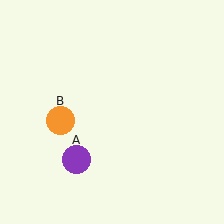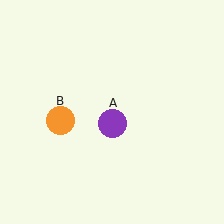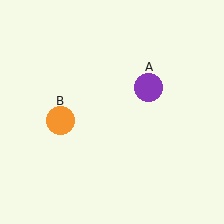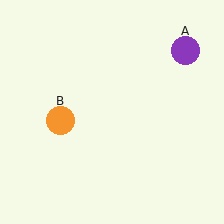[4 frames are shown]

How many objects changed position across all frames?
1 object changed position: purple circle (object A).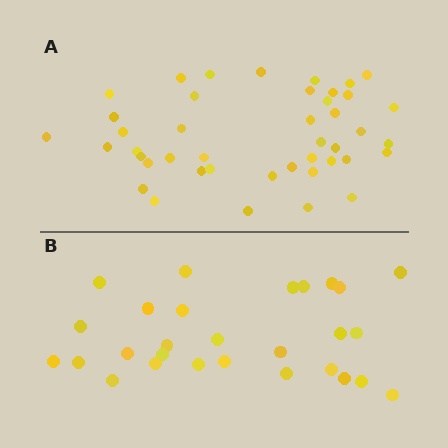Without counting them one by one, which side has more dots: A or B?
Region A (the top region) has more dots.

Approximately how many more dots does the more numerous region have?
Region A has approximately 15 more dots than region B.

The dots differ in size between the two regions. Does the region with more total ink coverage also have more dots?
No. Region B has more total ink coverage because its dots are larger, but region A actually contains more individual dots. Total area can be misleading — the number of items is what matters here.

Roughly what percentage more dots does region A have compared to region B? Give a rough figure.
About 55% more.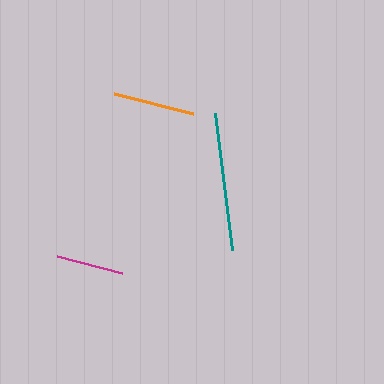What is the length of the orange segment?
The orange segment is approximately 81 pixels long.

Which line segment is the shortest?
The magenta line is the shortest at approximately 67 pixels.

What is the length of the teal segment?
The teal segment is approximately 138 pixels long.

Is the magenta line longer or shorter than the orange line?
The orange line is longer than the magenta line.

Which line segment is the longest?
The teal line is the longest at approximately 138 pixels.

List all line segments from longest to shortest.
From longest to shortest: teal, orange, magenta.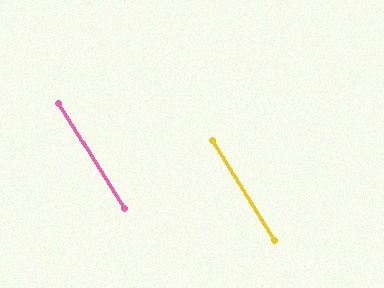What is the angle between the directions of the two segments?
Approximately 0 degrees.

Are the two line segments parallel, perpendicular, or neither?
Parallel — their directions differ by only 0.3°.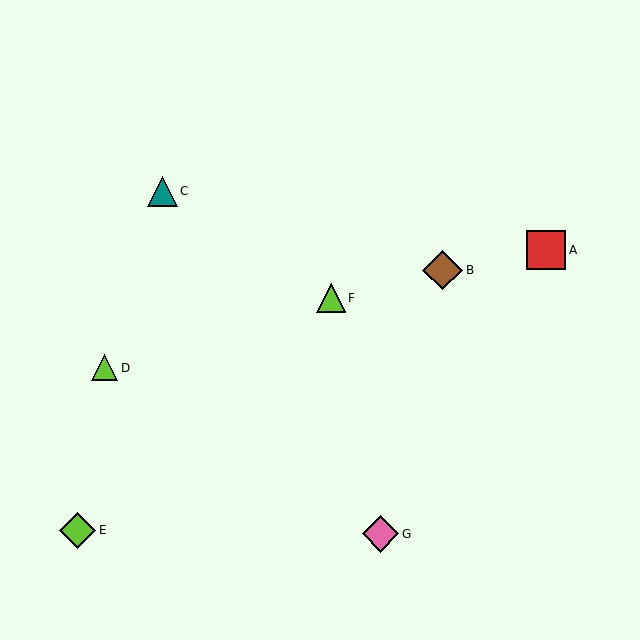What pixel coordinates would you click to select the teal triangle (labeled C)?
Click at (162, 191) to select the teal triangle C.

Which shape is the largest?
The brown diamond (labeled B) is the largest.